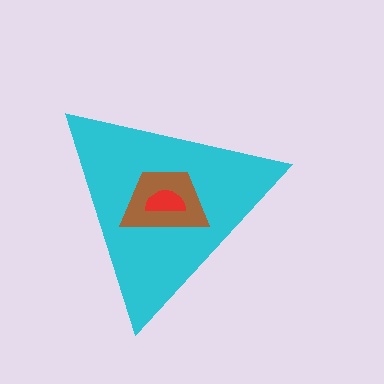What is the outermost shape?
The cyan triangle.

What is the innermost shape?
The red semicircle.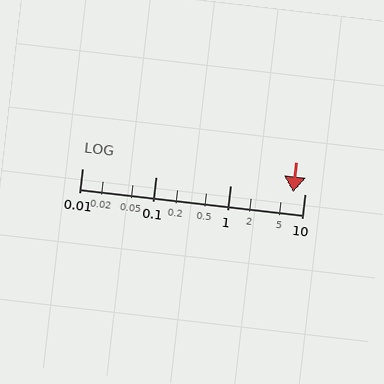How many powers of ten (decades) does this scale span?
The scale spans 3 decades, from 0.01 to 10.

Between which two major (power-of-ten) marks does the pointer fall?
The pointer is between 1 and 10.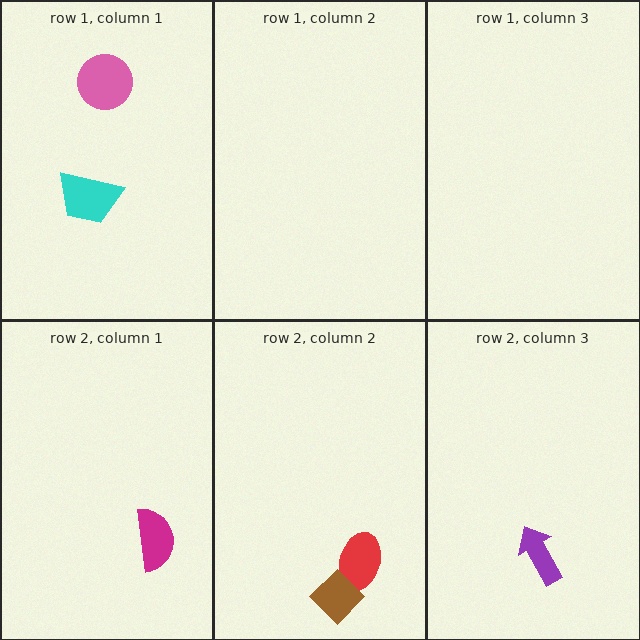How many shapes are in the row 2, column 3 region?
1.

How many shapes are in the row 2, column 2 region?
2.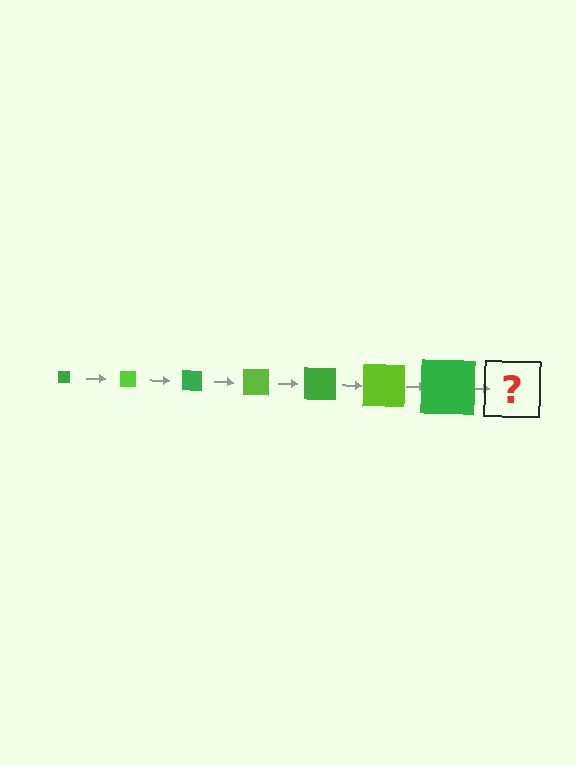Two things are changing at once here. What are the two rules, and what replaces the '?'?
The two rules are that the square grows larger each step and the color cycles through green and lime. The '?' should be a lime square, larger than the previous one.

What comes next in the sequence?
The next element should be a lime square, larger than the previous one.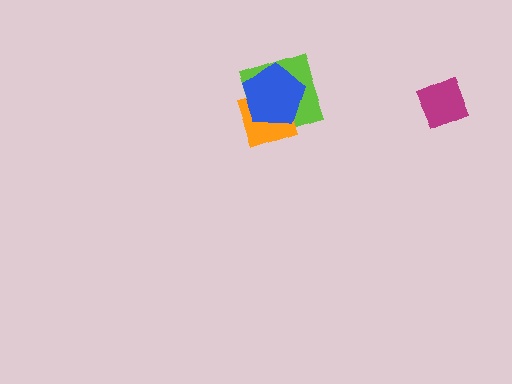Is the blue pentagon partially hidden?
No, no other shape covers it.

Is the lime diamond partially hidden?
Yes, it is partially covered by another shape.